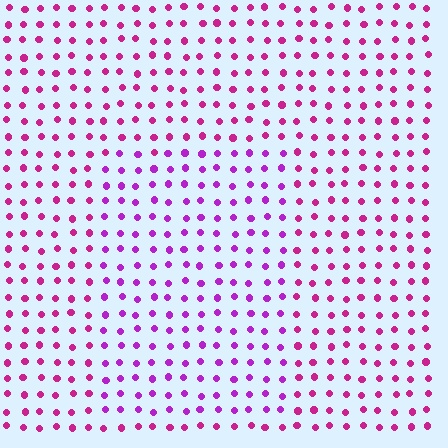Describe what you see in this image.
The image is filled with small magenta elements in a uniform arrangement. A rectangle-shaped region is visible where the elements are tinted to a slightly different hue, forming a subtle color boundary.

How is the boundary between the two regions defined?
The boundary is defined purely by a slight shift in hue (about 29 degrees). Spacing, size, and orientation are identical on both sides.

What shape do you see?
I see a rectangle.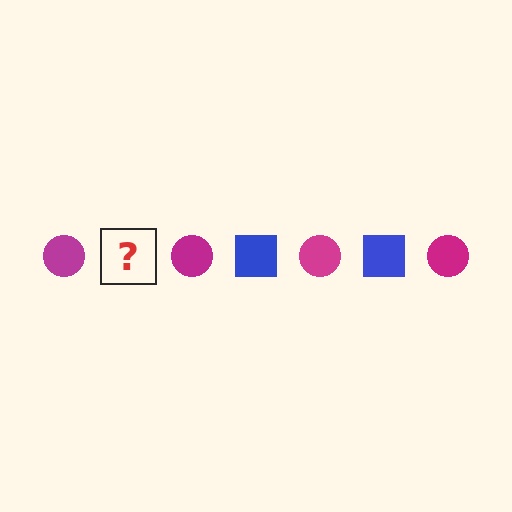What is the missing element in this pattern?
The missing element is a blue square.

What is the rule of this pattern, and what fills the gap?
The rule is that the pattern alternates between magenta circle and blue square. The gap should be filled with a blue square.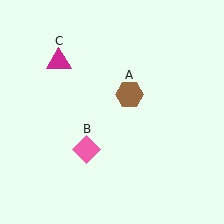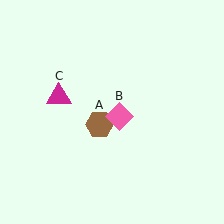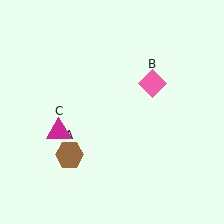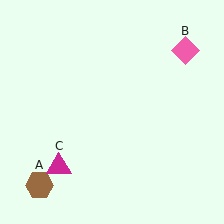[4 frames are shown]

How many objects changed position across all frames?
3 objects changed position: brown hexagon (object A), pink diamond (object B), magenta triangle (object C).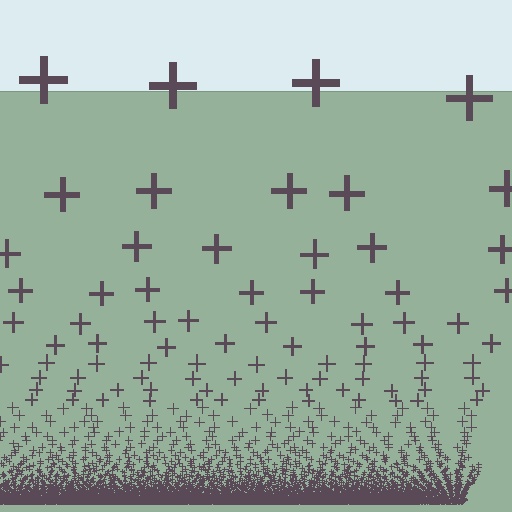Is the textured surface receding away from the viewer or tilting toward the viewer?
The surface appears to tilt toward the viewer. Texture elements get larger and sparser toward the top.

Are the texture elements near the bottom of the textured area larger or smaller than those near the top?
Smaller. The gradient is inverted — elements near the bottom are smaller and denser.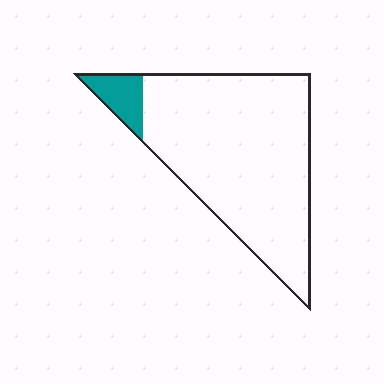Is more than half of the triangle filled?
No.